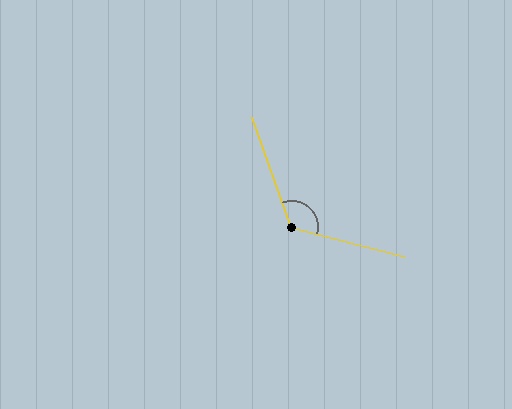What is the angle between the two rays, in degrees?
Approximately 124 degrees.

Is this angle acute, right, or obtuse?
It is obtuse.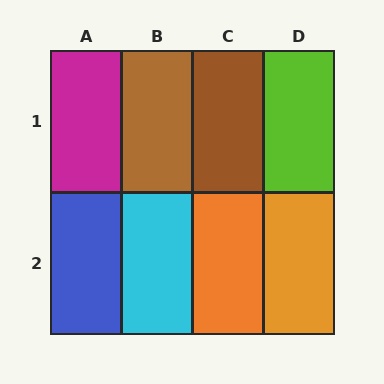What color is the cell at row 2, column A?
Blue.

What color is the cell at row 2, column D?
Orange.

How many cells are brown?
2 cells are brown.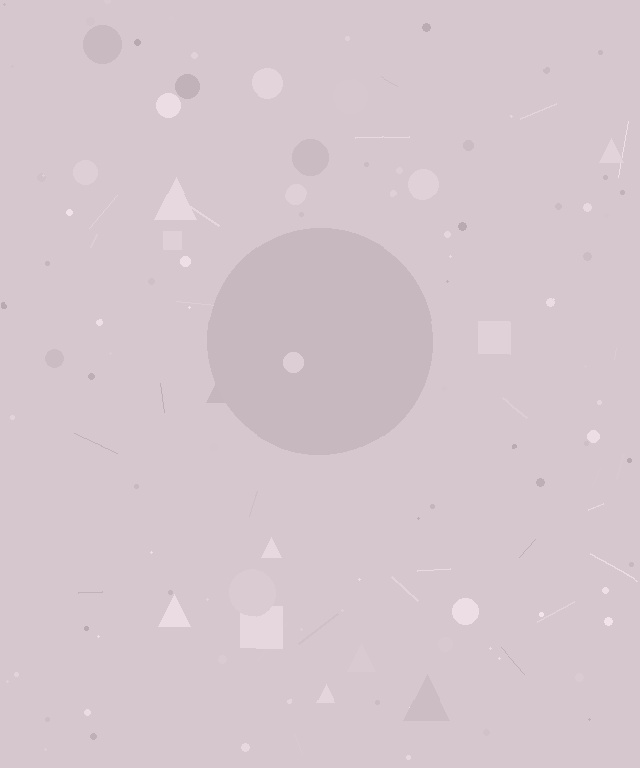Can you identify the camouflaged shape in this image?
The camouflaged shape is a circle.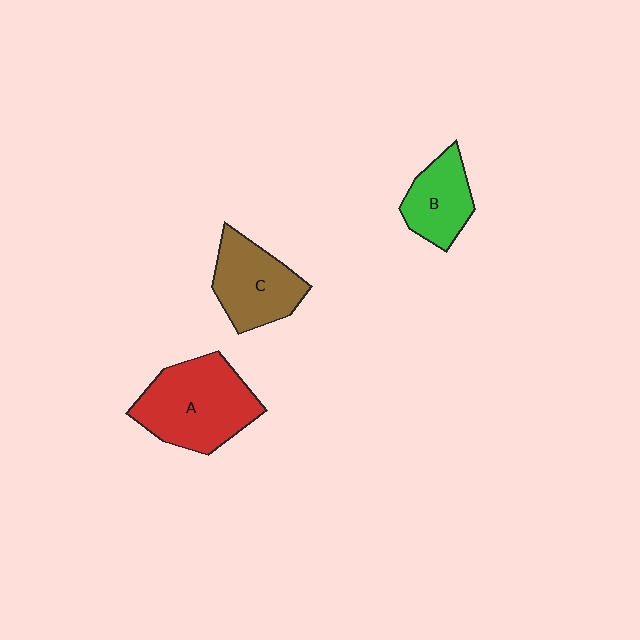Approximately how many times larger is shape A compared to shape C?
Approximately 1.4 times.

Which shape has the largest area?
Shape A (red).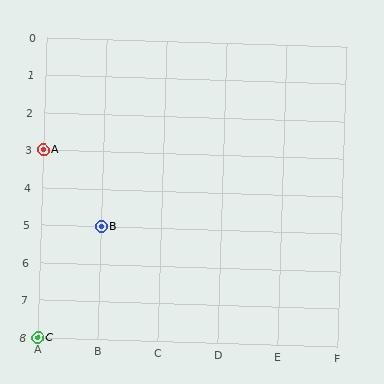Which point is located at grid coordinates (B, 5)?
Point B is at (B, 5).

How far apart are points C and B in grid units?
Points C and B are 1 column and 3 rows apart (about 3.2 grid units diagonally).